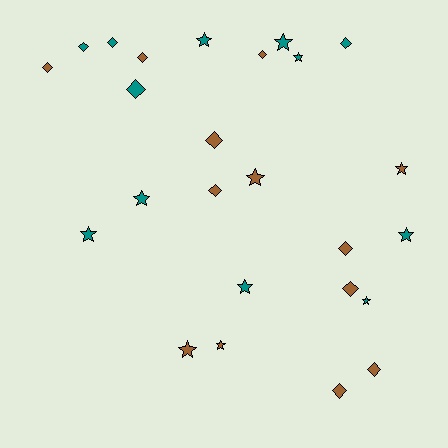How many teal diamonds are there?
There are 4 teal diamonds.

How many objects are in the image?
There are 25 objects.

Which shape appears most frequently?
Diamond, with 13 objects.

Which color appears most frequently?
Brown, with 13 objects.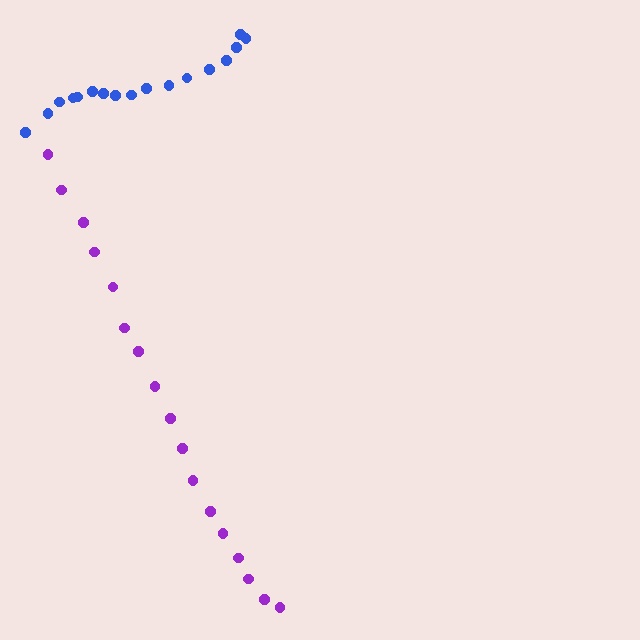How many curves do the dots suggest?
There are 2 distinct paths.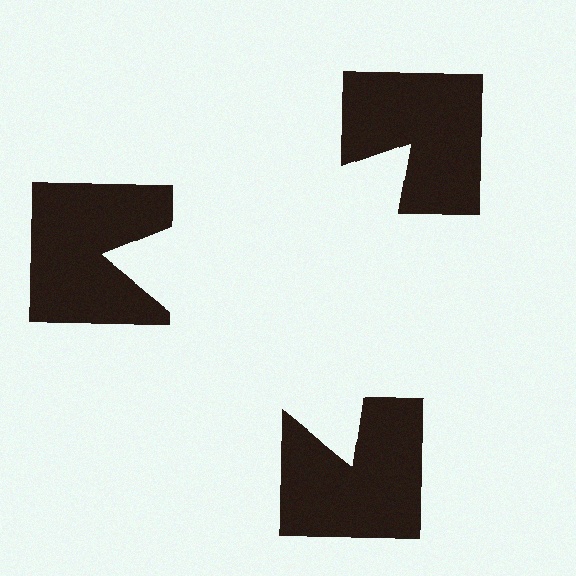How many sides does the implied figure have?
3 sides.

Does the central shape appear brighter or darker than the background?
It typically appears slightly brighter than the background, even though no actual brightness change is drawn.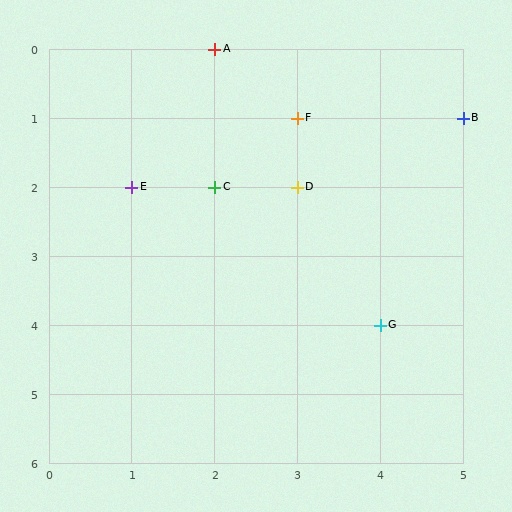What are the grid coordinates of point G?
Point G is at grid coordinates (4, 4).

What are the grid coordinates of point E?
Point E is at grid coordinates (1, 2).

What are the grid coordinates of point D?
Point D is at grid coordinates (3, 2).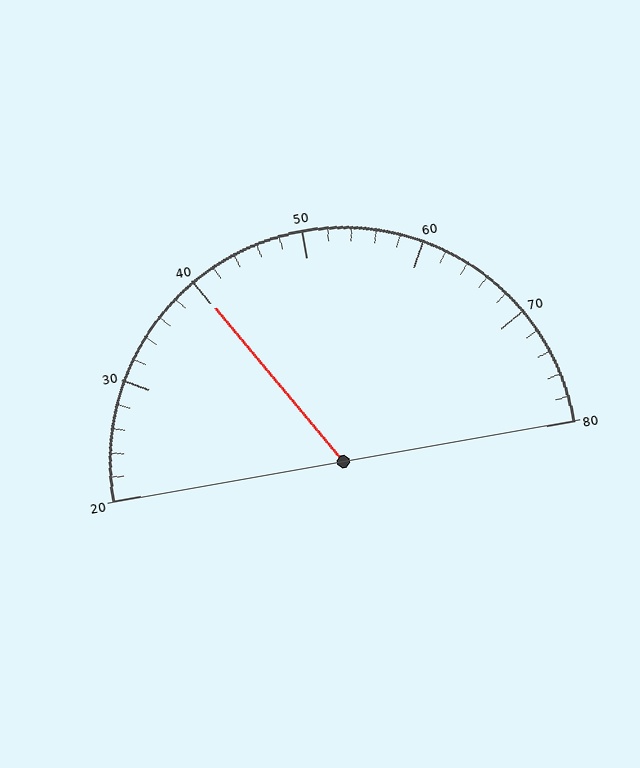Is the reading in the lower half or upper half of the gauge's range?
The reading is in the lower half of the range (20 to 80).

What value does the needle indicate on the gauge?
The needle indicates approximately 40.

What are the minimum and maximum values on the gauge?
The gauge ranges from 20 to 80.